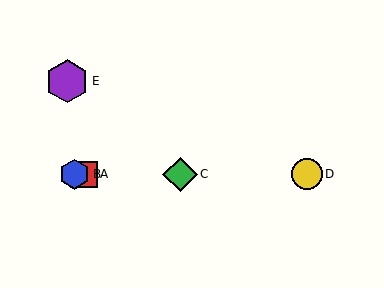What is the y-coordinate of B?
Object B is at y≈174.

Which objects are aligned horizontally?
Objects A, B, C, D are aligned horizontally.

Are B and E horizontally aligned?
No, B is at y≈174 and E is at y≈81.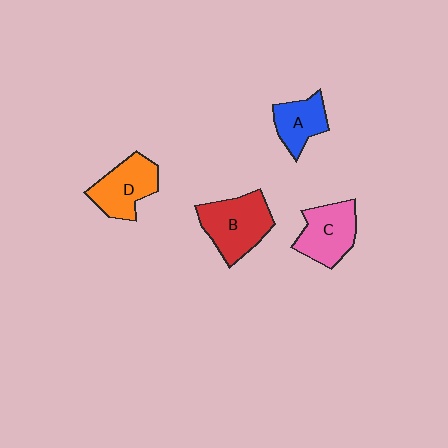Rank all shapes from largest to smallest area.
From largest to smallest: B (red), C (pink), D (orange), A (blue).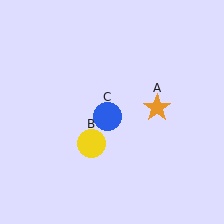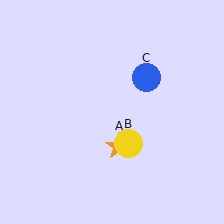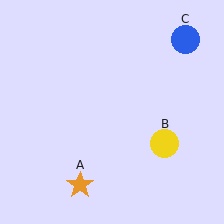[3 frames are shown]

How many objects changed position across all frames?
3 objects changed position: orange star (object A), yellow circle (object B), blue circle (object C).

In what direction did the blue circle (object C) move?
The blue circle (object C) moved up and to the right.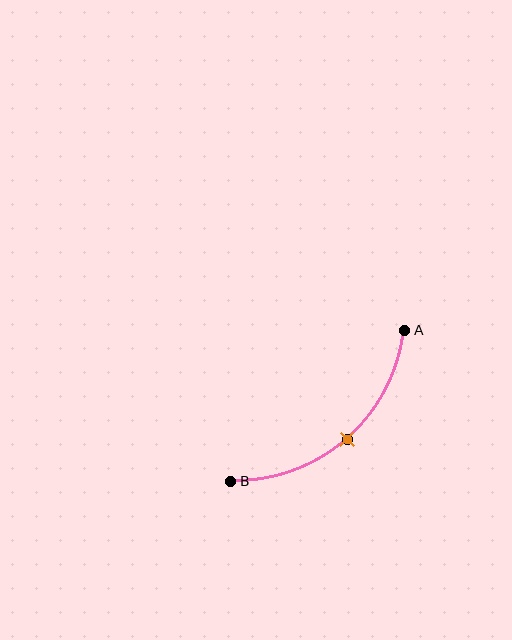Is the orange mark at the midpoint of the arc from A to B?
Yes. The orange mark lies on the arc at equal arc-length from both A and B — it is the arc midpoint.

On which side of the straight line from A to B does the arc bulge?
The arc bulges below and to the right of the straight line connecting A and B.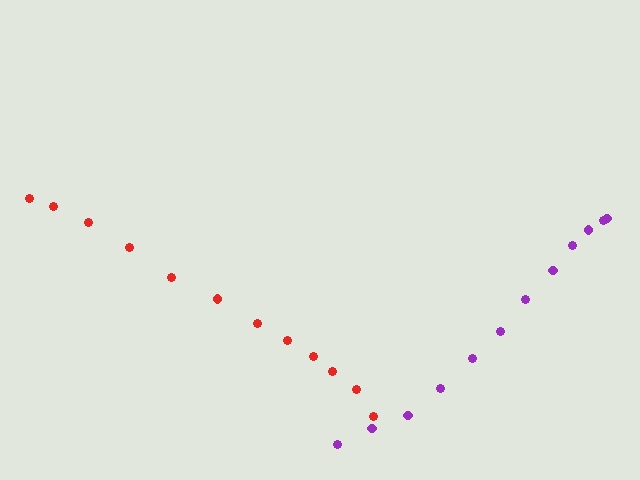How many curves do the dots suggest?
There are 2 distinct paths.